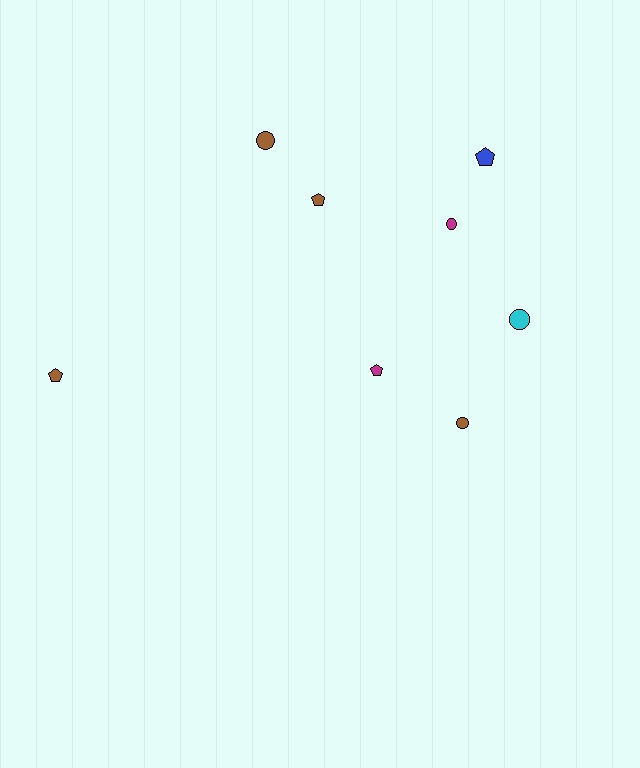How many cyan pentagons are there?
There are no cyan pentagons.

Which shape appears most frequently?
Circle, with 4 objects.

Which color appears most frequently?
Brown, with 4 objects.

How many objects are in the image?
There are 8 objects.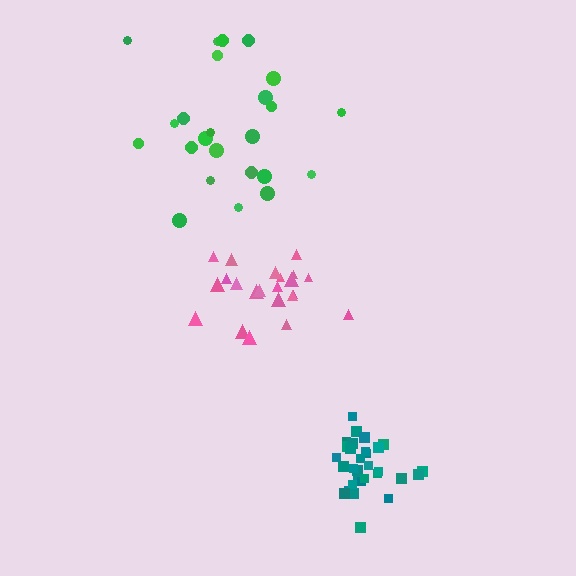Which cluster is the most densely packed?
Teal.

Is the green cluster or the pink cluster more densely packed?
Pink.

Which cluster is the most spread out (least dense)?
Green.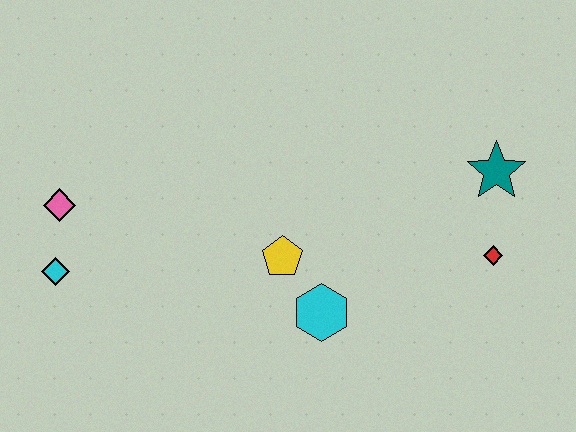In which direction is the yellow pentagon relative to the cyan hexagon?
The yellow pentagon is above the cyan hexagon.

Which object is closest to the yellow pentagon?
The cyan hexagon is closest to the yellow pentagon.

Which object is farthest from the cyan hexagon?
The pink diamond is farthest from the cyan hexagon.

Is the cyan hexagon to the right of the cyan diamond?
Yes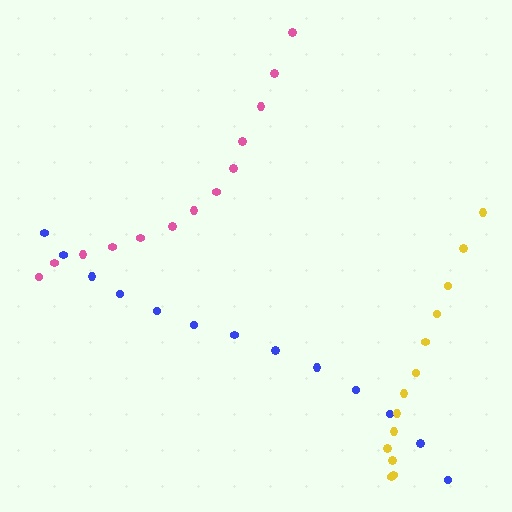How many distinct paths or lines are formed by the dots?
There are 3 distinct paths.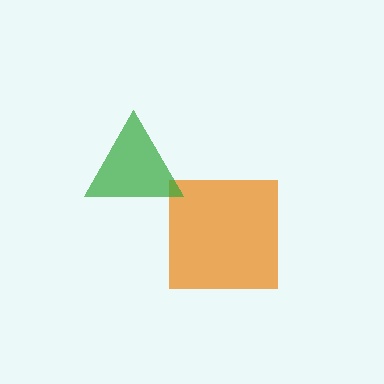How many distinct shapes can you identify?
There are 2 distinct shapes: an orange square, a green triangle.